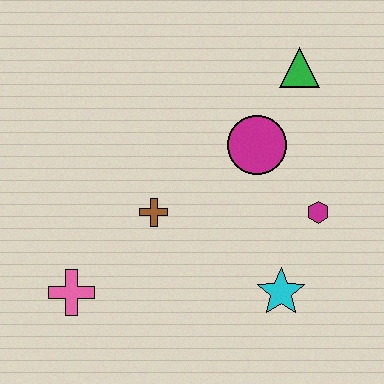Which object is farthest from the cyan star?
The green triangle is farthest from the cyan star.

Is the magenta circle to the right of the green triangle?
No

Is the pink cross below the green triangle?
Yes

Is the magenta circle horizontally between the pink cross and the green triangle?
Yes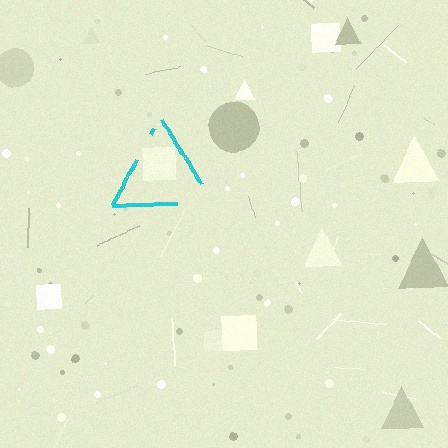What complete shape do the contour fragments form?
The contour fragments form a triangle.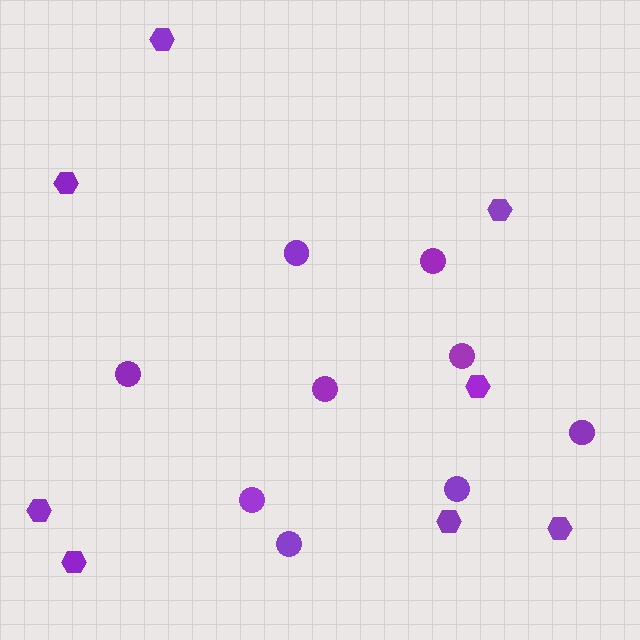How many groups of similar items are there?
There are 2 groups: one group of circles (9) and one group of hexagons (8).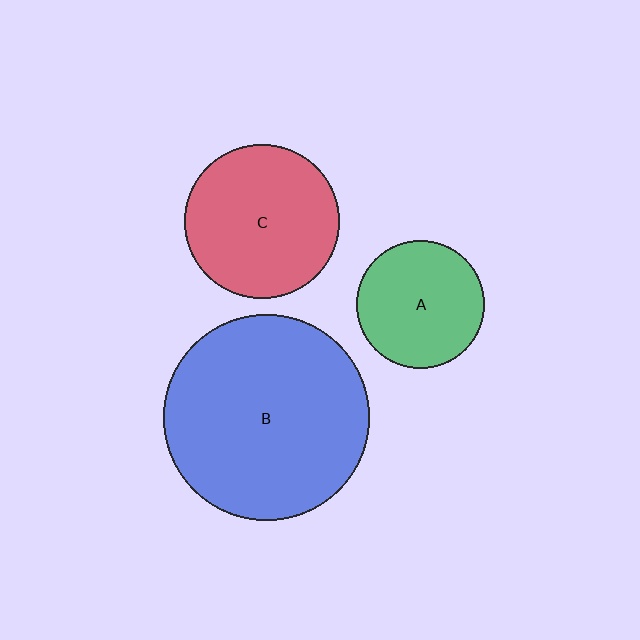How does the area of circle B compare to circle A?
Approximately 2.6 times.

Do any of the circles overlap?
No, none of the circles overlap.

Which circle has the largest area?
Circle B (blue).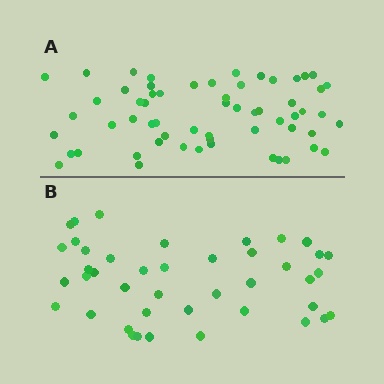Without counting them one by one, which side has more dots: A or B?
Region A (the top region) has more dots.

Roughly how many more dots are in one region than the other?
Region A has approximately 20 more dots than region B.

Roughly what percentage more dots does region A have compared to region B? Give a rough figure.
About 45% more.